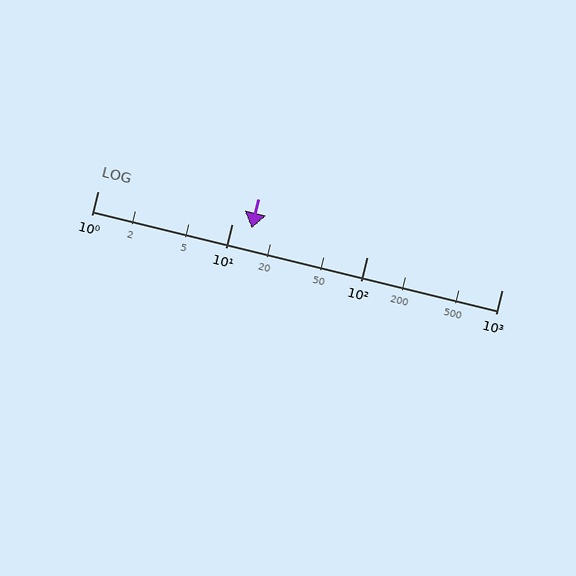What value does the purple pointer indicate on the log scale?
The pointer indicates approximately 14.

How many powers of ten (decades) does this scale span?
The scale spans 3 decades, from 1 to 1000.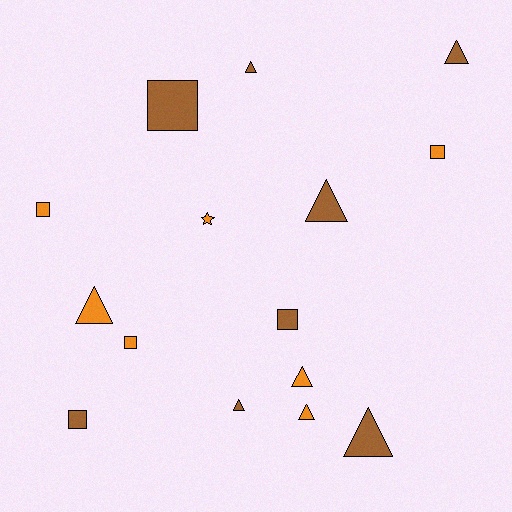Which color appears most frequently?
Brown, with 8 objects.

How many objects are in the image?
There are 15 objects.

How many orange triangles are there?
There are 3 orange triangles.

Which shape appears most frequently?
Triangle, with 8 objects.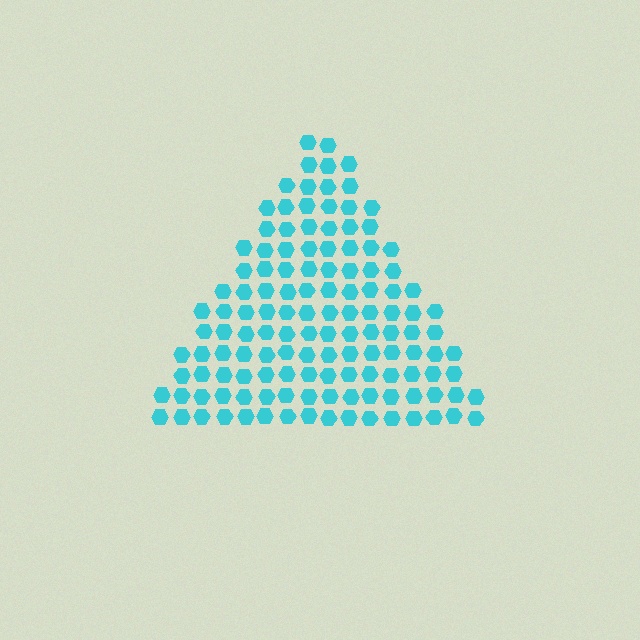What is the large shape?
The large shape is a triangle.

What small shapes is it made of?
It is made of small hexagons.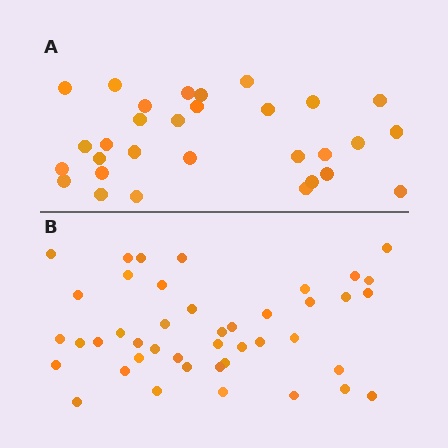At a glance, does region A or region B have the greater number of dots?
Region B (the bottom region) has more dots.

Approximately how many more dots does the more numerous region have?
Region B has approximately 15 more dots than region A.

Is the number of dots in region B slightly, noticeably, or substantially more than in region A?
Region B has noticeably more, but not dramatically so. The ratio is roughly 1.4 to 1.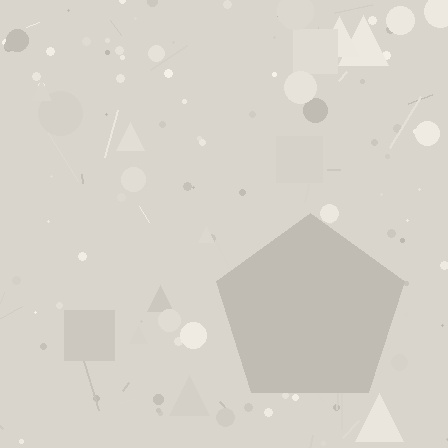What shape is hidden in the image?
A pentagon is hidden in the image.